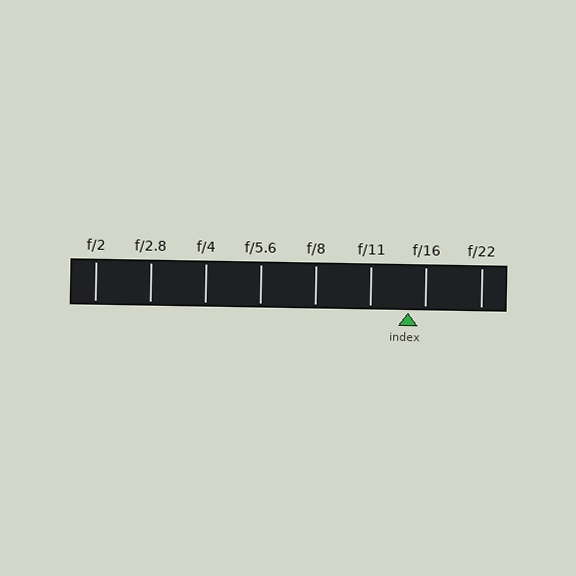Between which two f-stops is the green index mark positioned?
The index mark is between f/11 and f/16.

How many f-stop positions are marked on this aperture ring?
There are 8 f-stop positions marked.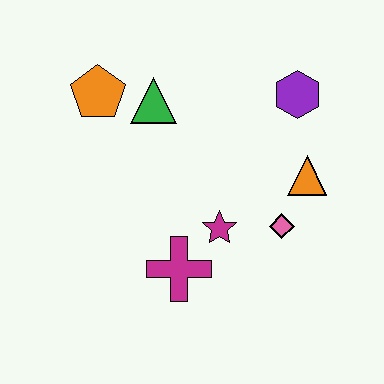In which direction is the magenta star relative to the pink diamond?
The magenta star is to the left of the pink diamond.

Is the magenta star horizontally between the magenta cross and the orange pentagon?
No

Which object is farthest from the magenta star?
The orange pentagon is farthest from the magenta star.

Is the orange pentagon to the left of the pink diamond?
Yes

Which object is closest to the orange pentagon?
The green triangle is closest to the orange pentagon.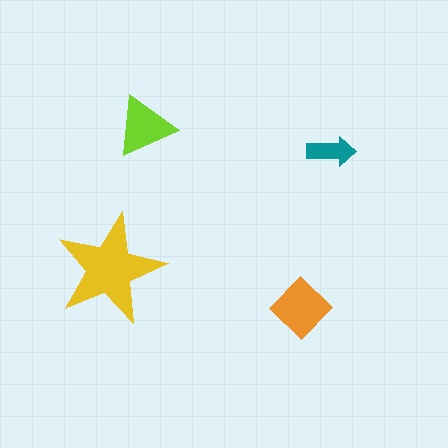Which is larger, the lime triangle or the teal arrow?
The lime triangle.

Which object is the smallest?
The teal arrow.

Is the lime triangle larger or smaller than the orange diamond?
Smaller.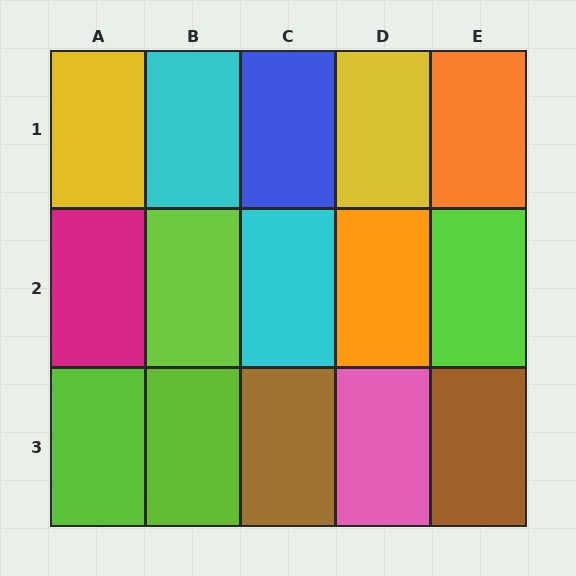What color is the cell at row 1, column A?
Yellow.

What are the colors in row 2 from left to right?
Magenta, lime, cyan, orange, lime.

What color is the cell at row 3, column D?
Pink.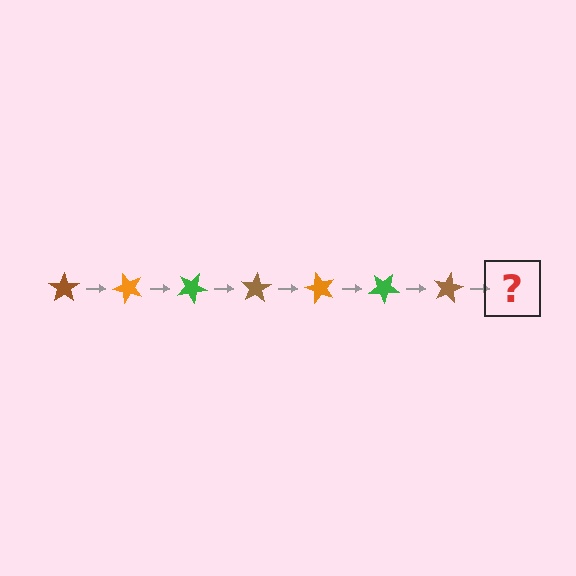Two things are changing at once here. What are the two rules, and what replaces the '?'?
The two rules are that it rotates 50 degrees each step and the color cycles through brown, orange, and green. The '?' should be an orange star, rotated 350 degrees from the start.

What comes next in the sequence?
The next element should be an orange star, rotated 350 degrees from the start.